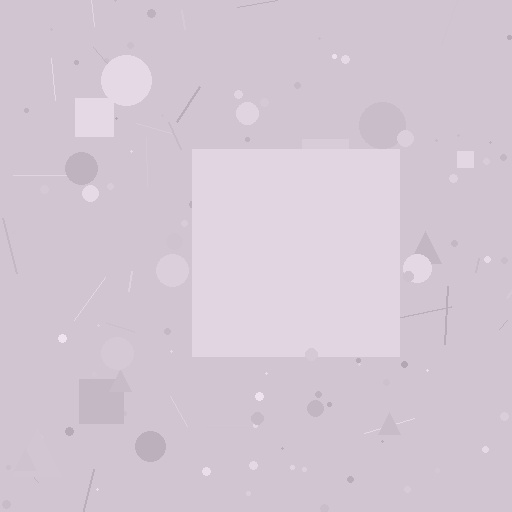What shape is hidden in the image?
A square is hidden in the image.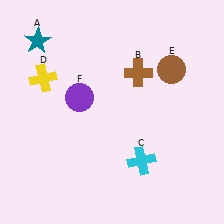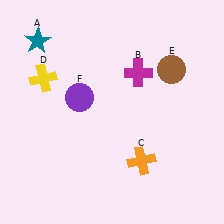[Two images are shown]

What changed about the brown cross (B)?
In Image 1, B is brown. In Image 2, it changed to magenta.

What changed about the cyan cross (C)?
In Image 1, C is cyan. In Image 2, it changed to orange.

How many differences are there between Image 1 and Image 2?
There are 2 differences between the two images.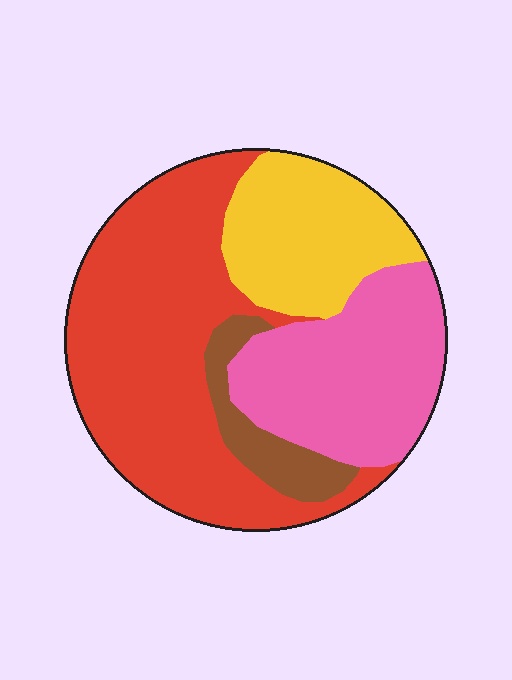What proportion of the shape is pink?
Pink covers about 25% of the shape.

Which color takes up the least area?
Brown, at roughly 10%.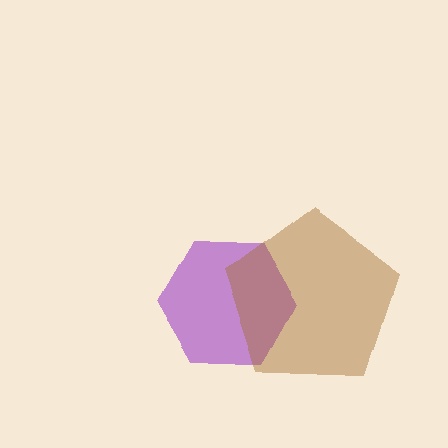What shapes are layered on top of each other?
The layered shapes are: a purple hexagon, a brown pentagon.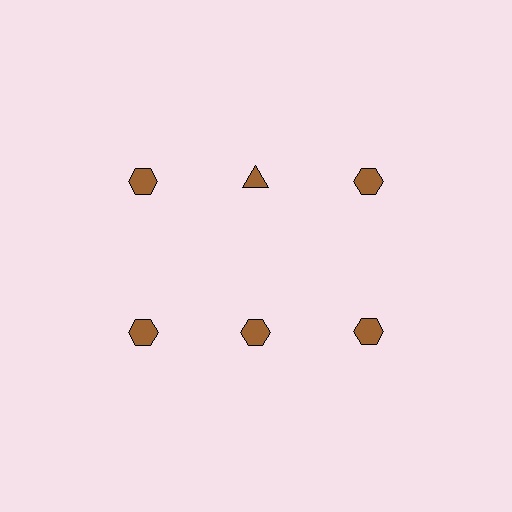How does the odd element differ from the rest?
It has a different shape: triangle instead of hexagon.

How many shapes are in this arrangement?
There are 6 shapes arranged in a grid pattern.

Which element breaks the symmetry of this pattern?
The brown triangle in the top row, second from left column breaks the symmetry. All other shapes are brown hexagons.